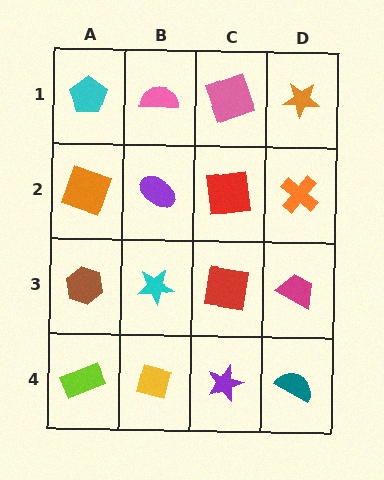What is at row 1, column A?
A cyan pentagon.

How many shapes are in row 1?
4 shapes.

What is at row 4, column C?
A purple star.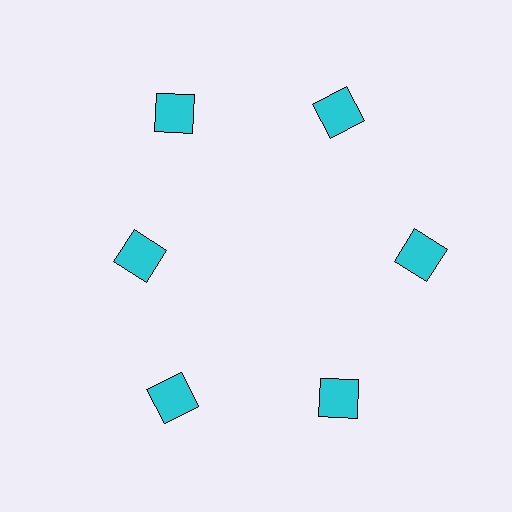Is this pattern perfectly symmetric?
No. The 6 cyan squares are arranged in a ring, but one element near the 9 o'clock position is pulled inward toward the center, breaking the 6-fold rotational symmetry.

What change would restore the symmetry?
The symmetry would be restored by moving it outward, back onto the ring so that all 6 squares sit at equal angles and equal distance from the center.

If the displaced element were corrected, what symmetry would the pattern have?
It would have 6-fold rotational symmetry — the pattern would map onto itself every 60 degrees.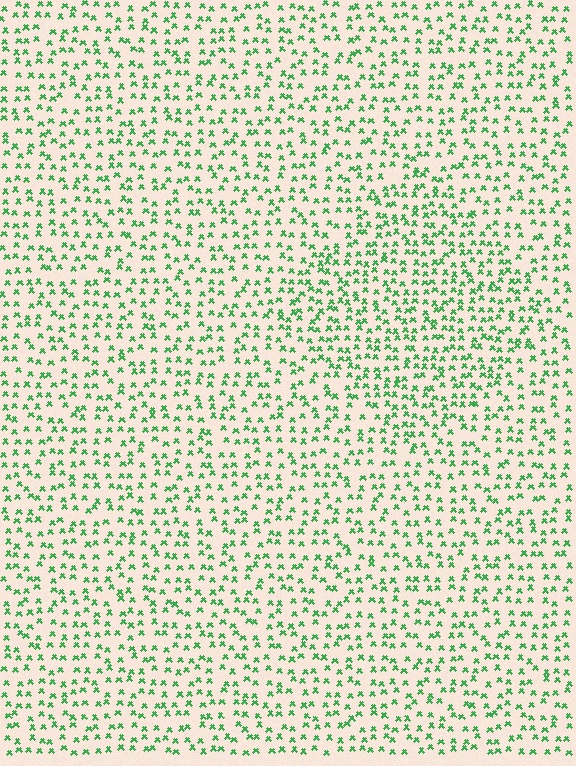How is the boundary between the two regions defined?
The boundary is defined by a change in element density (approximately 1.4x ratio). All elements are the same color, size, and shape.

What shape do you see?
I see a diamond.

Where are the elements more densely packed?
The elements are more densely packed inside the diamond boundary.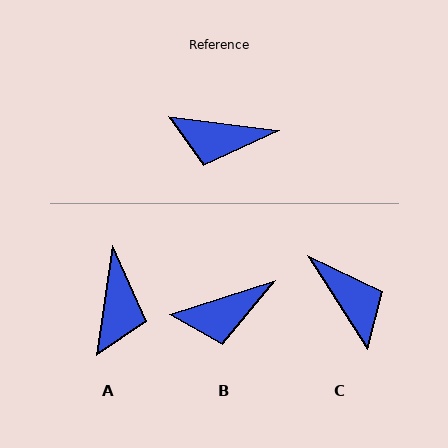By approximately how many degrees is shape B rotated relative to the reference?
Approximately 25 degrees counter-clockwise.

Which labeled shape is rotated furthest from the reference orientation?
C, about 130 degrees away.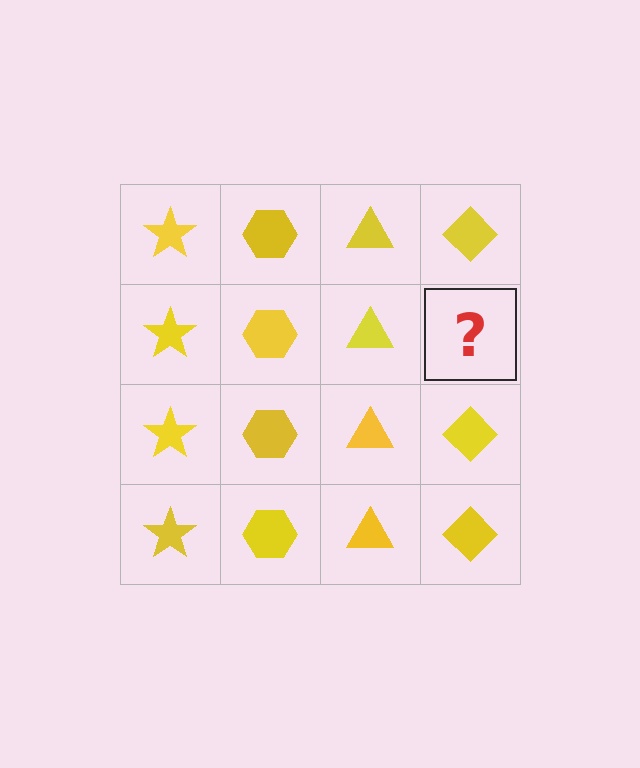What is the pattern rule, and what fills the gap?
The rule is that each column has a consistent shape. The gap should be filled with a yellow diamond.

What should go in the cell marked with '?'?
The missing cell should contain a yellow diamond.